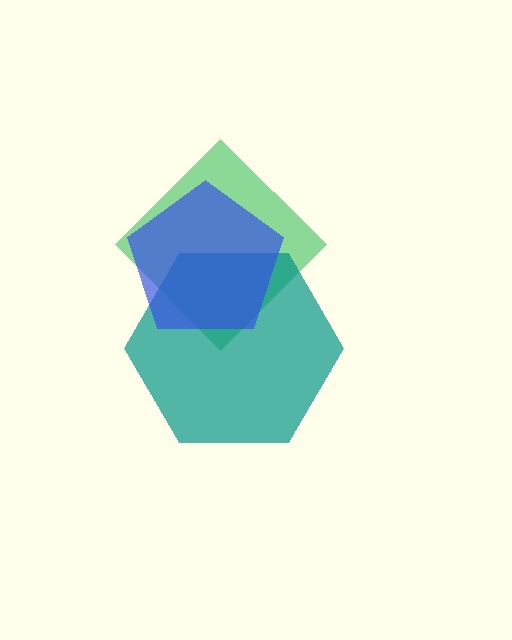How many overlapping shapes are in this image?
There are 3 overlapping shapes in the image.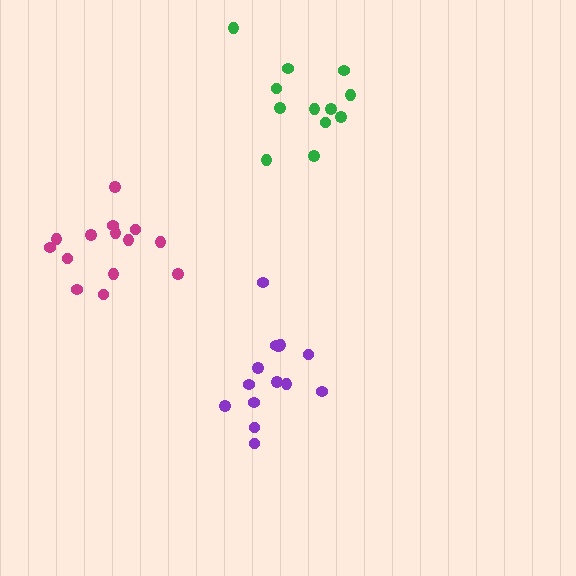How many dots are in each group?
Group 1: 14 dots, Group 2: 12 dots, Group 3: 14 dots (40 total).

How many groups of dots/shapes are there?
There are 3 groups.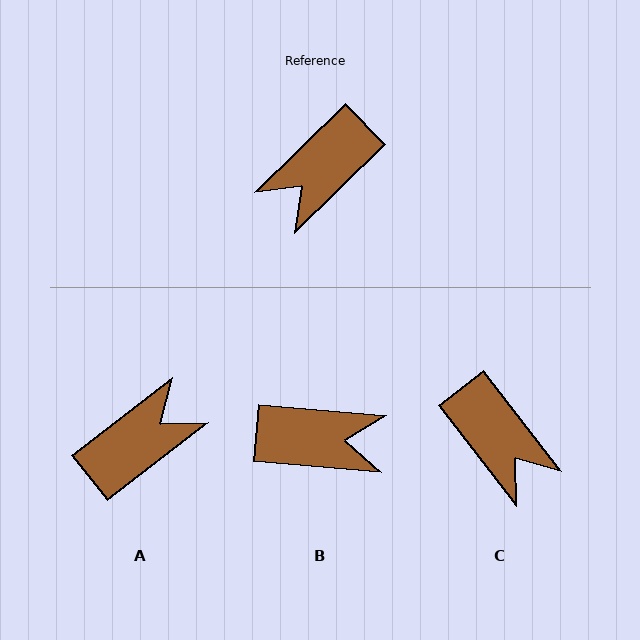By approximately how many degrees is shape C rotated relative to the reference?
Approximately 83 degrees counter-clockwise.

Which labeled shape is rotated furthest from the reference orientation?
A, about 173 degrees away.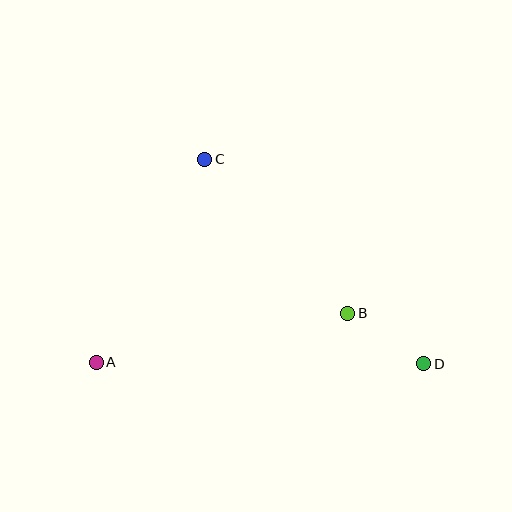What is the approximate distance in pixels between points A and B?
The distance between A and B is approximately 256 pixels.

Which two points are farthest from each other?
Points A and D are farthest from each other.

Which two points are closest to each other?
Points B and D are closest to each other.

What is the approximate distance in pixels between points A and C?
The distance between A and C is approximately 230 pixels.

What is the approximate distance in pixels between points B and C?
The distance between B and C is approximately 210 pixels.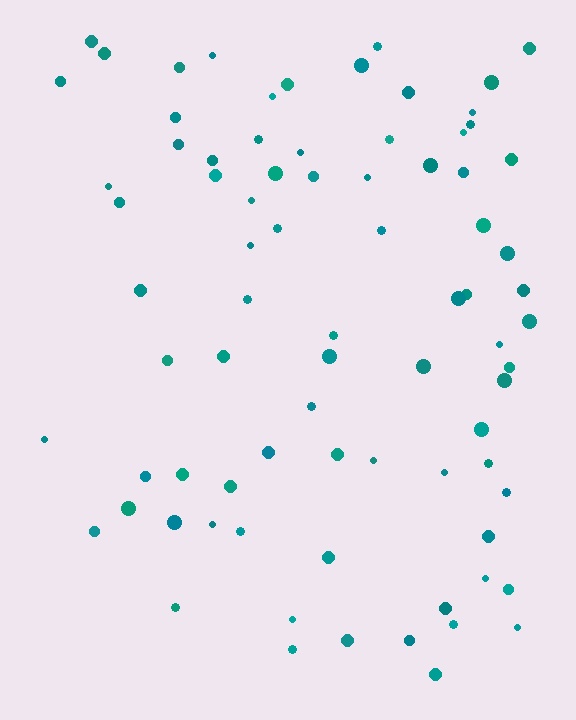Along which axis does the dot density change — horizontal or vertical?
Horizontal.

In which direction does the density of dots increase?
From left to right, with the right side densest.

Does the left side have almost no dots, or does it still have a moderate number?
Still a moderate number, just noticeably fewer than the right.